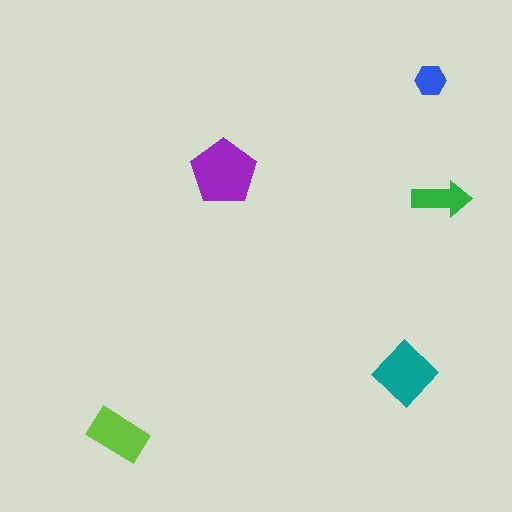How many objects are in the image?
There are 5 objects in the image.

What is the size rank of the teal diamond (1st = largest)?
2nd.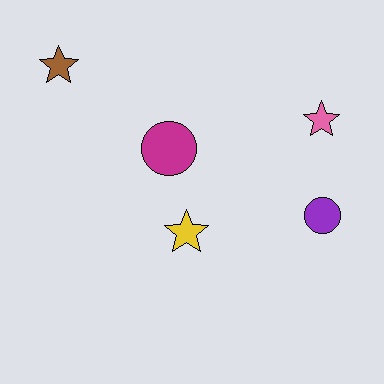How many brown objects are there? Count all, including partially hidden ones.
There is 1 brown object.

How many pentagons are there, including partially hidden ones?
There are no pentagons.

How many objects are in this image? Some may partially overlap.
There are 5 objects.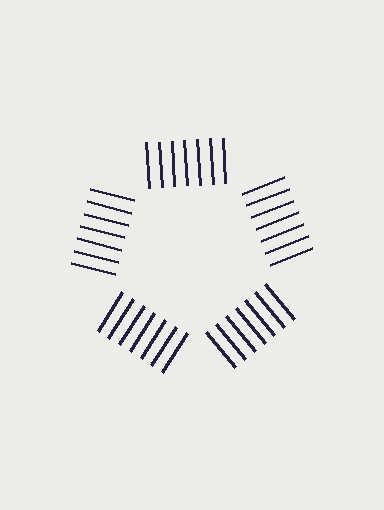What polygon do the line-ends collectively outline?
An illusory pentagon — the line segments terminate on its edges but no continuous stroke is drawn.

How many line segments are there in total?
35 — 7 along each of the 5 edges.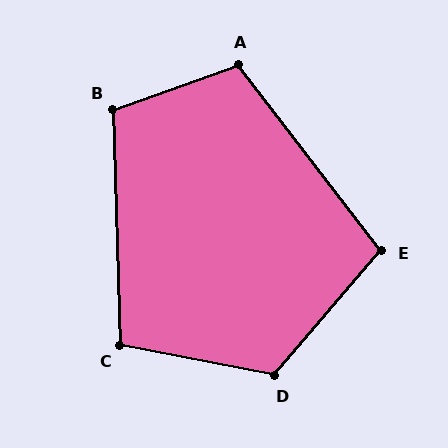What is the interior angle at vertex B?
Approximately 108 degrees (obtuse).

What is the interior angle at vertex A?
Approximately 108 degrees (obtuse).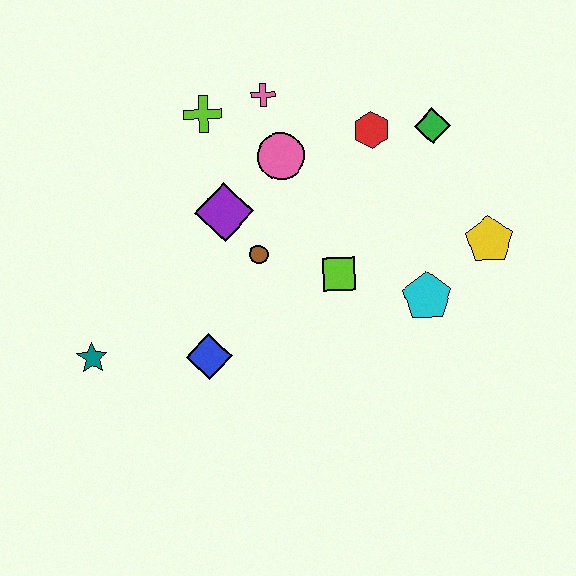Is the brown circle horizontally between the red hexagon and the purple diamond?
Yes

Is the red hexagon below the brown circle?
No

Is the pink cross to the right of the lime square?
No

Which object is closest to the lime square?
The brown circle is closest to the lime square.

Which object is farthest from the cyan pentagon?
The teal star is farthest from the cyan pentagon.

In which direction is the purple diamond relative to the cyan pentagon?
The purple diamond is to the left of the cyan pentagon.